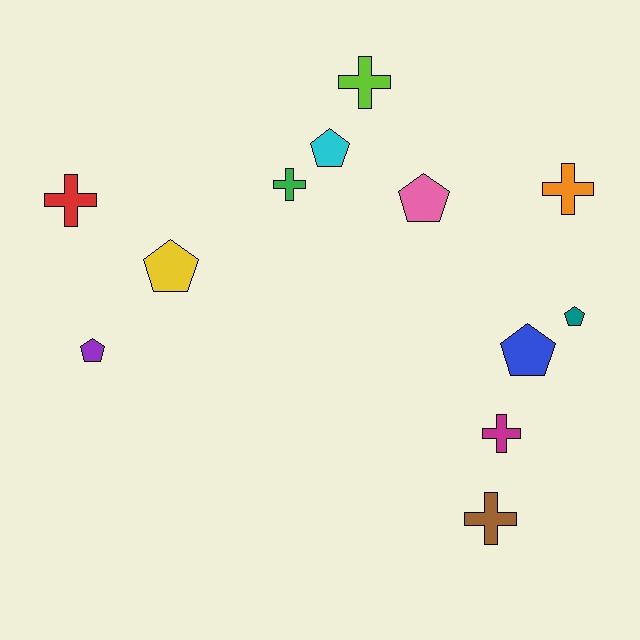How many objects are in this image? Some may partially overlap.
There are 12 objects.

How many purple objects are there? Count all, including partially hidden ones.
There is 1 purple object.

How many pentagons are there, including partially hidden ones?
There are 6 pentagons.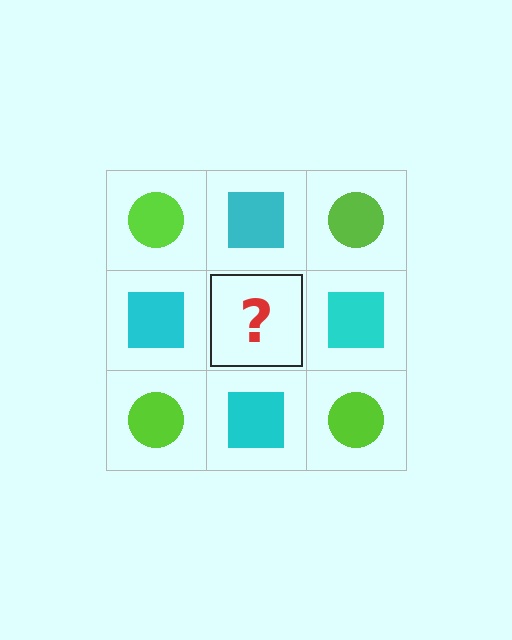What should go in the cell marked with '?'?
The missing cell should contain a lime circle.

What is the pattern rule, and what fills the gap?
The rule is that it alternates lime circle and cyan square in a checkerboard pattern. The gap should be filled with a lime circle.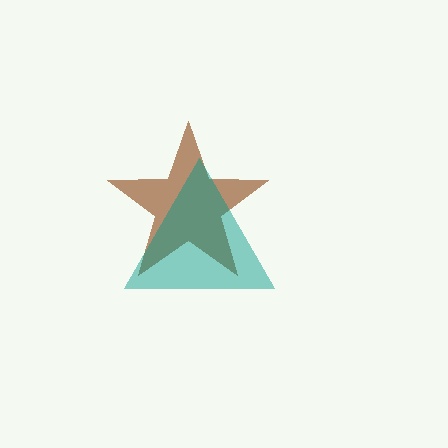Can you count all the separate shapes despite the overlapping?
Yes, there are 2 separate shapes.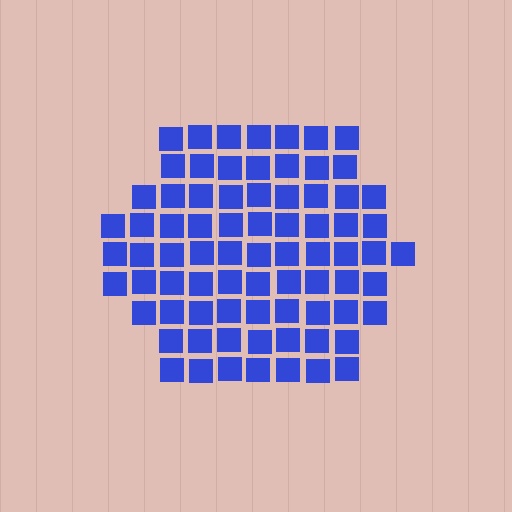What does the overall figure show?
The overall figure shows a hexagon.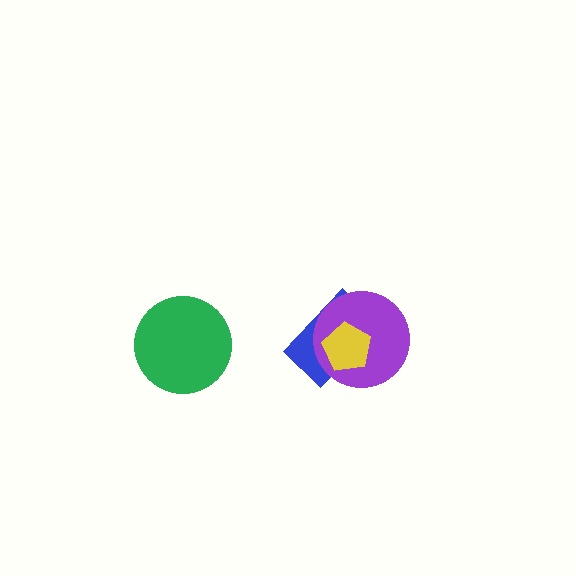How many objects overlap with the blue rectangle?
2 objects overlap with the blue rectangle.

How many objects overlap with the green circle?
0 objects overlap with the green circle.